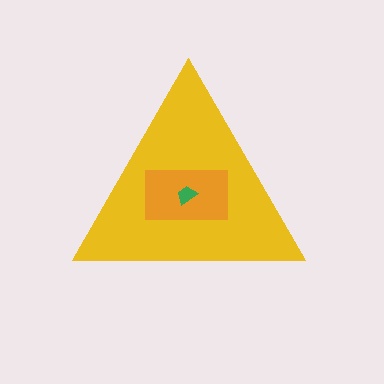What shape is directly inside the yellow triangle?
The orange rectangle.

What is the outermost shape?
The yellow triangle.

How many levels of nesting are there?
3.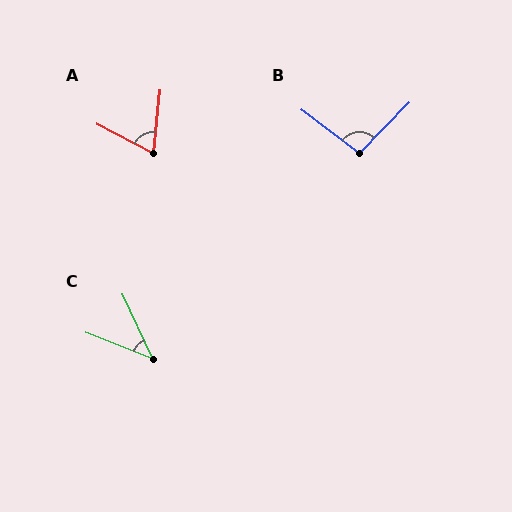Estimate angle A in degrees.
Approximately 68 degrees.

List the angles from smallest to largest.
C (44°), A (68°), B (97°).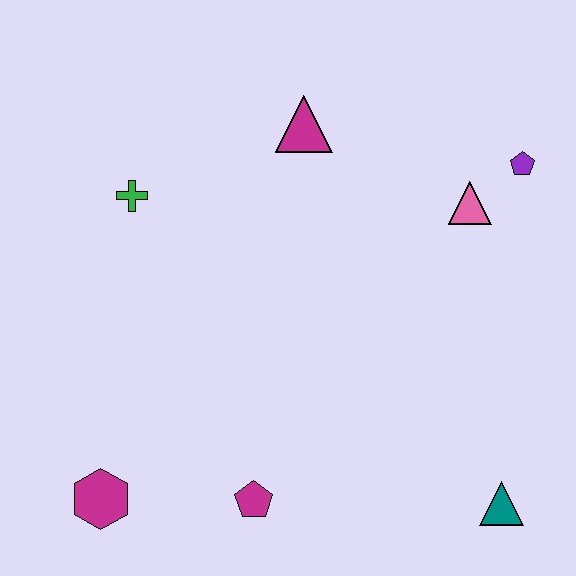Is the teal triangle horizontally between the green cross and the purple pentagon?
Yes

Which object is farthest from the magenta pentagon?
The purple pentagon is farthest from the magenta pentagon.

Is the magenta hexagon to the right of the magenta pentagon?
No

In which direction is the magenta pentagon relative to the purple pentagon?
The magenta pentagon is below the purple pentagon.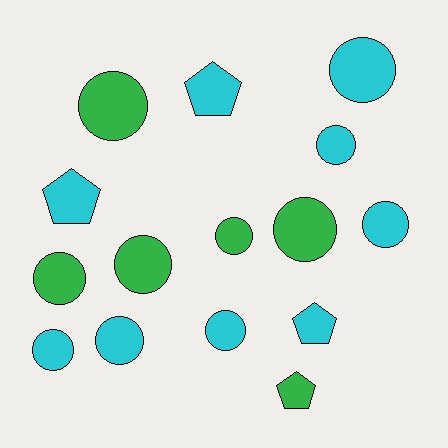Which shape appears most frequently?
Circle, with 11 objects.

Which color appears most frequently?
Cyan, with 9 objects.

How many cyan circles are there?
There are 6 cyan circles.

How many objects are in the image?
There are 15 objects.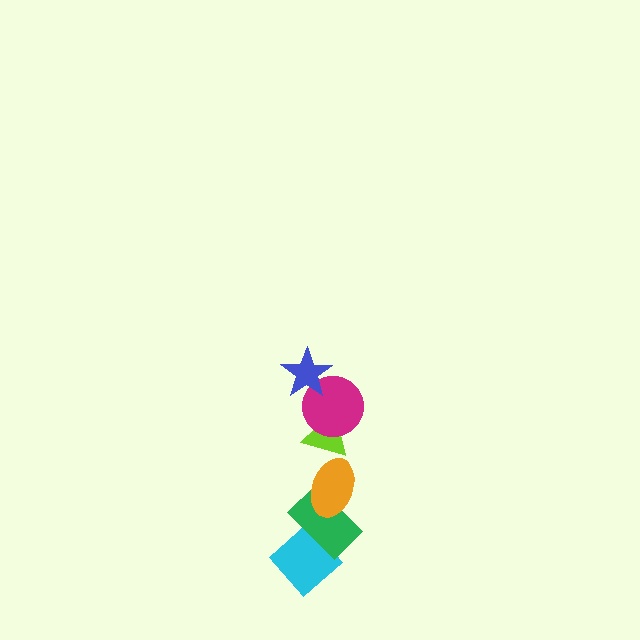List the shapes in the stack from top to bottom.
From top to bottom: the blue star, the magenta circle, the lime triangle, the orange ellipse, the green rectangle, the cyan diamond.